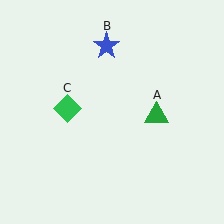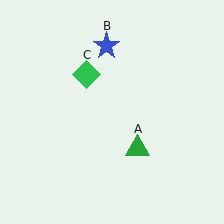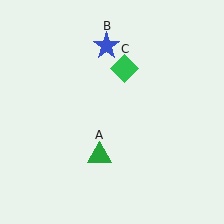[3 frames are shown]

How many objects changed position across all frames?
2 objects changed position: green triangle (object A), green diamond (object C).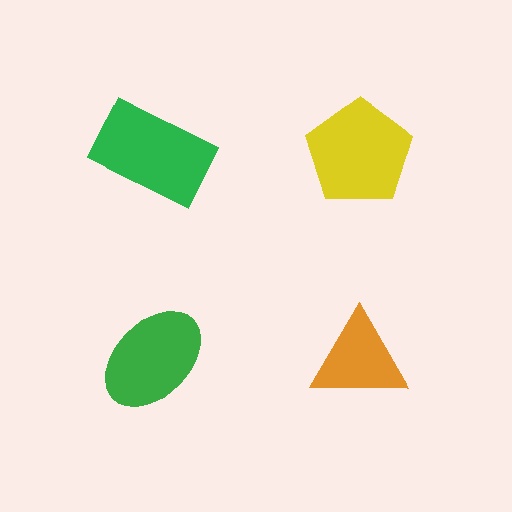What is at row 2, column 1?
A green ellipse.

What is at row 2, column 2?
An orange triangle.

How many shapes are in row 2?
2 shapes.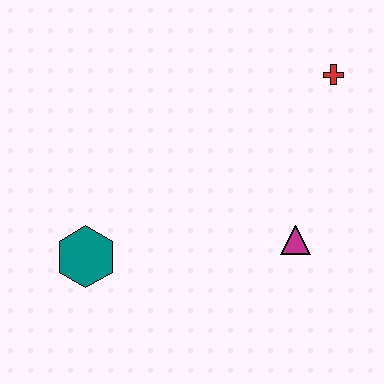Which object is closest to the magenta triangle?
The red cross is closest to the magenta triangle.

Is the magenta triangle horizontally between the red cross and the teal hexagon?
Yes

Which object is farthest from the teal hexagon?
The red cross is farthest from the teal hexagon.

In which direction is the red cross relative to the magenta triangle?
The red cross is above the magenta triangle.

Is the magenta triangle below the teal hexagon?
No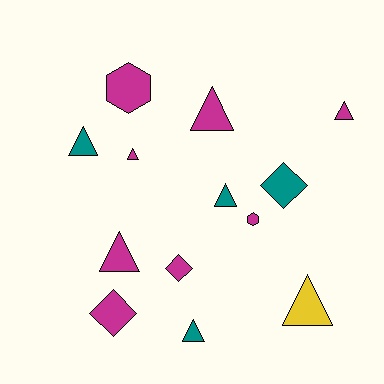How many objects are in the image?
There are 13 objects.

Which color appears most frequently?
Magenta, with 8 objects.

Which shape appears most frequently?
Triangle, with 8 objects.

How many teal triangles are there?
There are 3 teal triangles.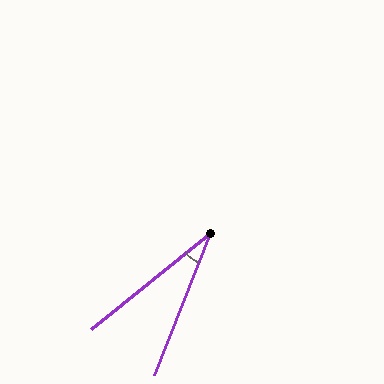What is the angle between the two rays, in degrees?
Approximately 29 degrees.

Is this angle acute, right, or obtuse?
It is acute.